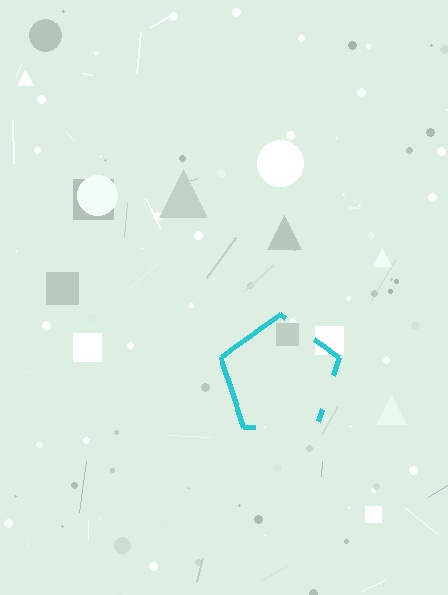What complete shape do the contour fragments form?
The contour fragments form a pentagon.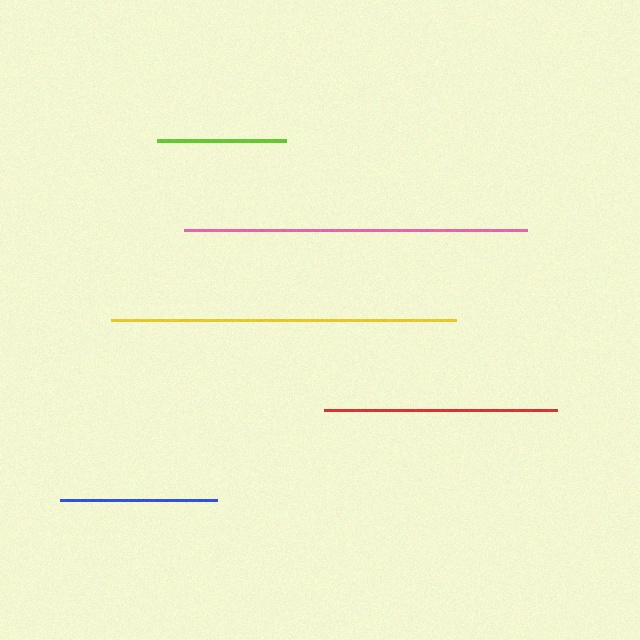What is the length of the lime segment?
The lime segment is approximately 129 pixels long.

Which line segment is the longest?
The yellow line is the longest at approximately 346 pixels.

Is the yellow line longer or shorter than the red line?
The yellow line is longer than the red line.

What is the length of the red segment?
The red segment is approximately 233 pixels long.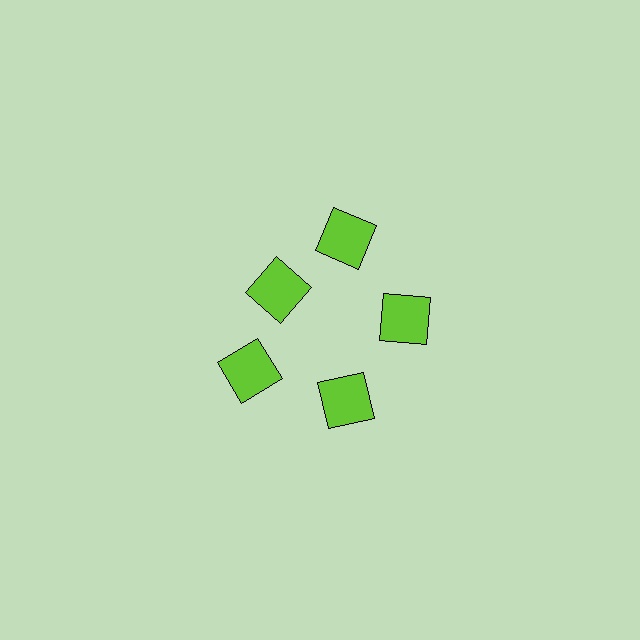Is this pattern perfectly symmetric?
No. The 5 lime squares are arranged in a ring, but one element near the 10 o'clock position is pulled inward toward the center, breaking the 5-fold rotational symmetry.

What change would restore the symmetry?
The symmetry would be restored by moving it outward, back onto the ring so that all 5 squares sit at equal angles and equal distance from the center.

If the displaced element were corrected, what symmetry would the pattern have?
It would have 5-fold rotational symmetry — the pattern would map onto itself every 72 degrees.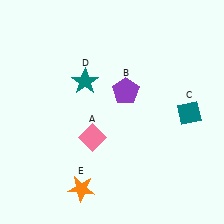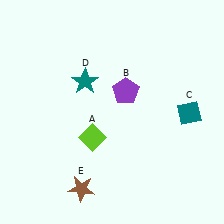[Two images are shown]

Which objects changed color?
A changed from pink to lime. E changed from orange to brown.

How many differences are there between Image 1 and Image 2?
There are 2 differences between the two images.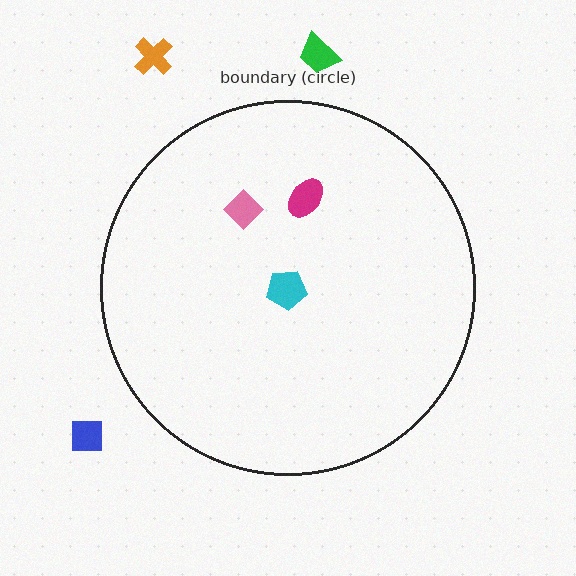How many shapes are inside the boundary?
3 inside, 3 outside.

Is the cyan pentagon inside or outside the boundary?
Inside.